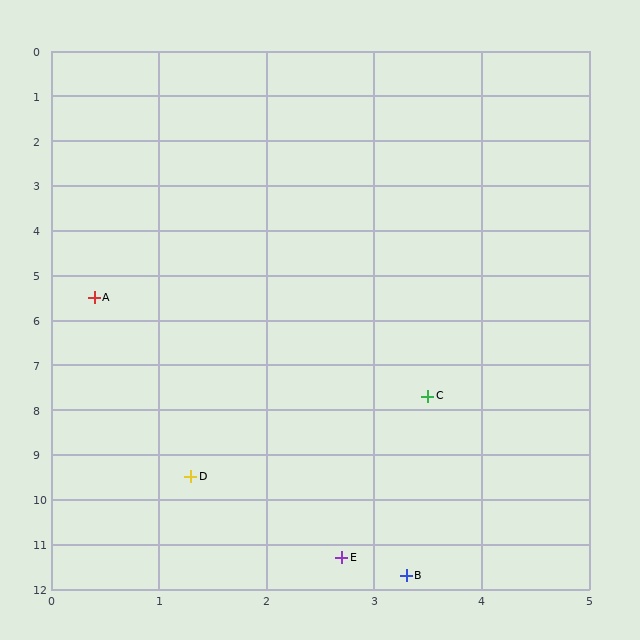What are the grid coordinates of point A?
Point A is at approximately (0.4, 5.5).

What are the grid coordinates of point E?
Point E is at approximately (2.7, 11.3).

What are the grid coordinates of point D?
Point D is at approximately (1.3, 9.5).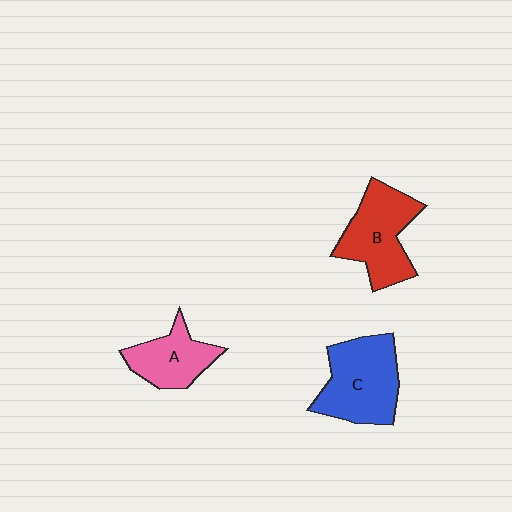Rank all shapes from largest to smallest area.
From largest to smallest: C (blue), B (red), A (pink).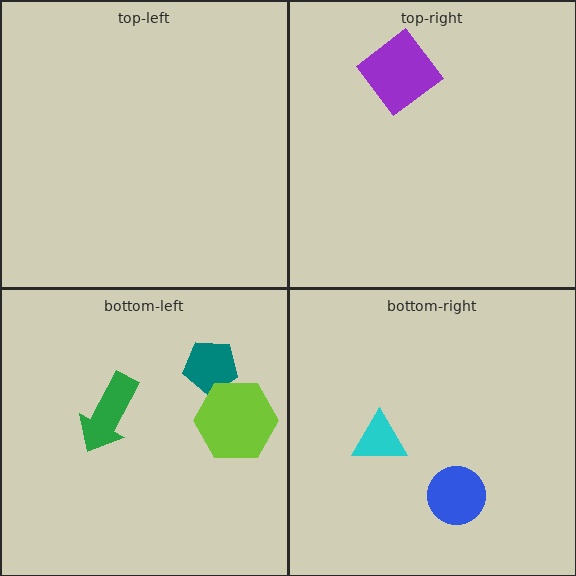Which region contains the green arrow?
The bottom-left region.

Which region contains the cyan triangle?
The bottom-right region.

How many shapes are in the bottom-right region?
2.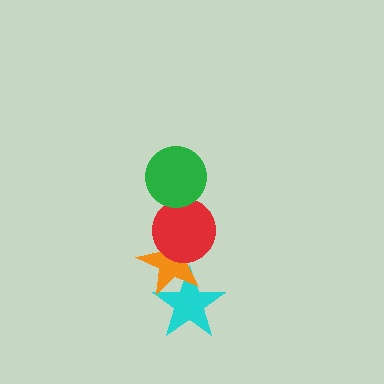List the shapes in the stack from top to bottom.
From top to bottom: the green circle, the red circle, the orange star, the cyan star.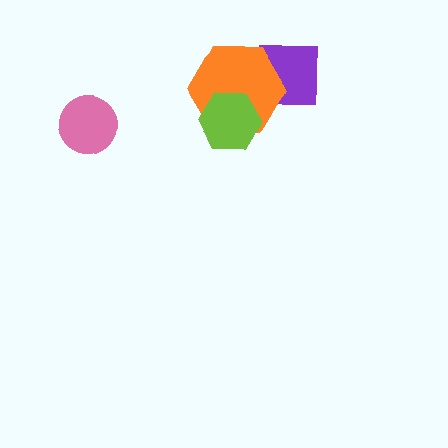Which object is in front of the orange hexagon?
The lime hexagon is in front of the orange hexagon.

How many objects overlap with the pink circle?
0 objects overlap with the pink circle.